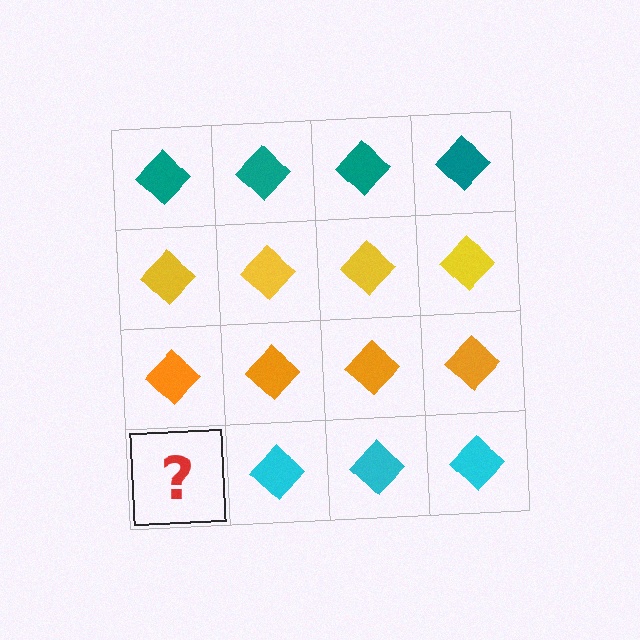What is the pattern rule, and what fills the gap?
The rule is that each row has a consistent color. The gap should be filled with a cyan diamond.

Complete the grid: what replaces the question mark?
The question mark should be replaced with a cyan diamond.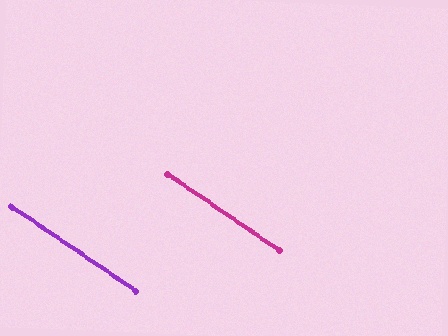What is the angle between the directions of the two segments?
Approximately 0 degrees.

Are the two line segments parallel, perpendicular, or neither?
Parallel — their directions differ by only 0.3°.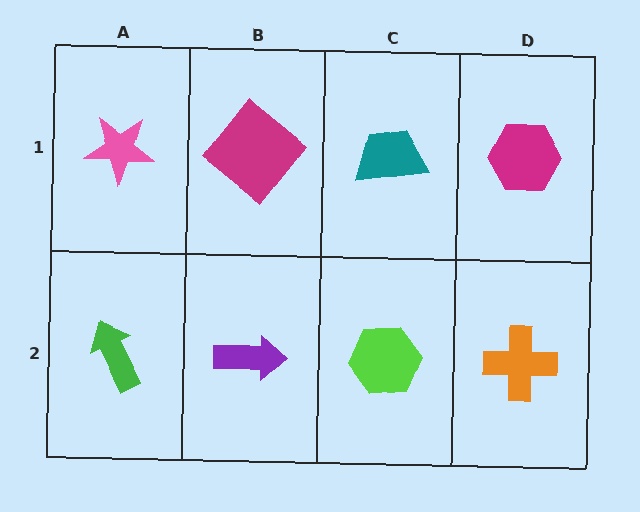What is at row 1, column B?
A magenta diamond.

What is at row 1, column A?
A pink star.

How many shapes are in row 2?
4 shapes.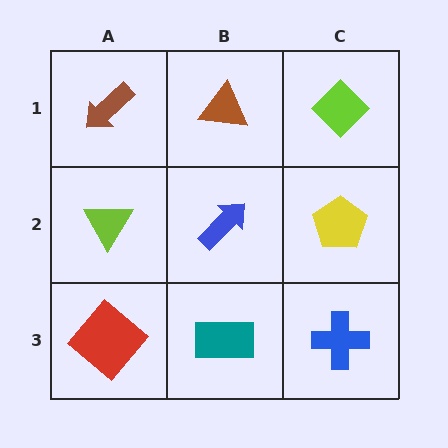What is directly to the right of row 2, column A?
A blue arrow.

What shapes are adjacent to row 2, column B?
A brown triangle (row 1, column B), a teal rectangle (row 3, column B), a lime triangle (row 2, column A), a yellow pentagon (row 2, column C).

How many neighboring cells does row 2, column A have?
3.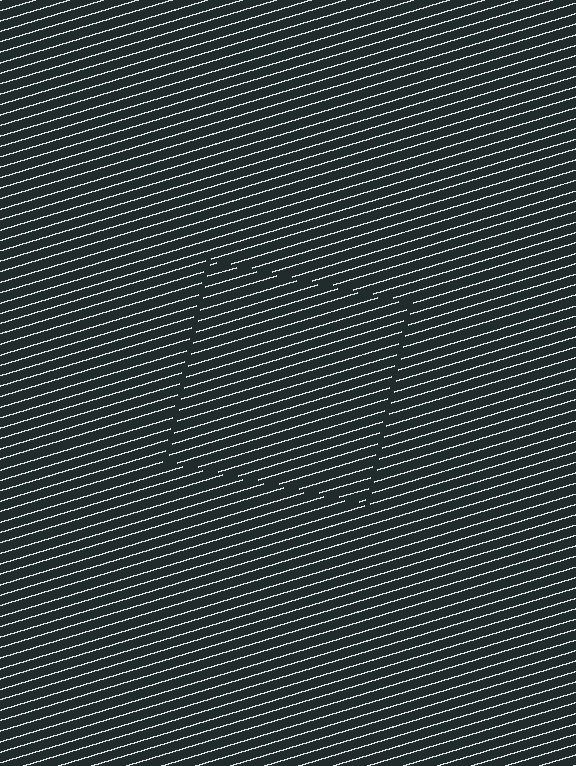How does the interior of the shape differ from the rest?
The interior of the shape contains the same grating, shifted by half a period — the contour is defined by the phase discontinuity where line-ends from the inner and outer gratings abut.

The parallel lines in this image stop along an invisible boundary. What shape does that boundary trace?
An illusory square. The interior of the shape contains the same grating, shifted by half a period — the contour is defined by the phase discontinuity where line-ends from the inner and outer gratings abut.